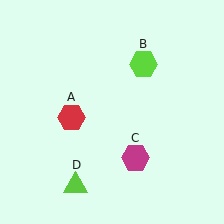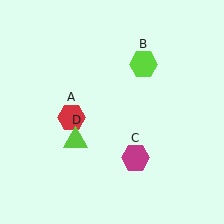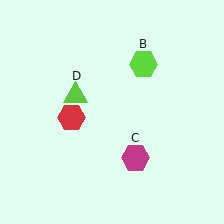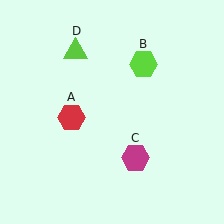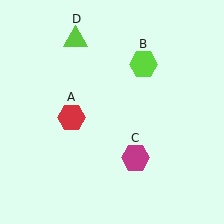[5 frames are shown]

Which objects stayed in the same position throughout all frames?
Red hexagon (object A) and lime hexagon (object B) and magenta hexagon (object C) remained stationary.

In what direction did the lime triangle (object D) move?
The lime triangle (object D) moved up.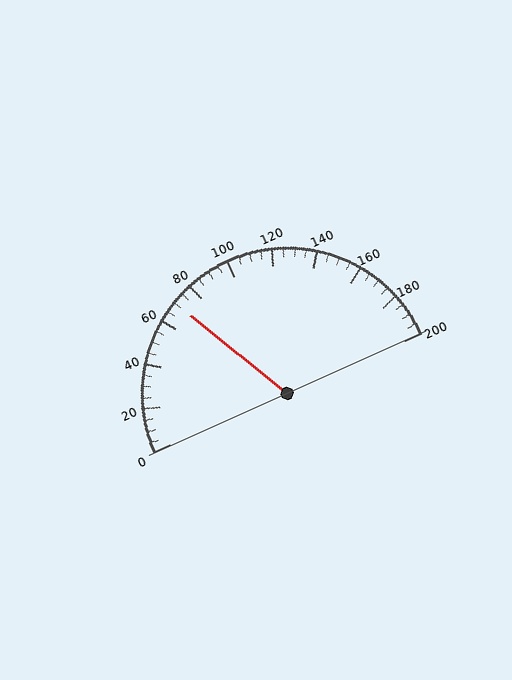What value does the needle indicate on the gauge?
The needle indicates approximately 70.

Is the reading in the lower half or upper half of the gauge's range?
The reading is in the lower half of the range (0 to 200).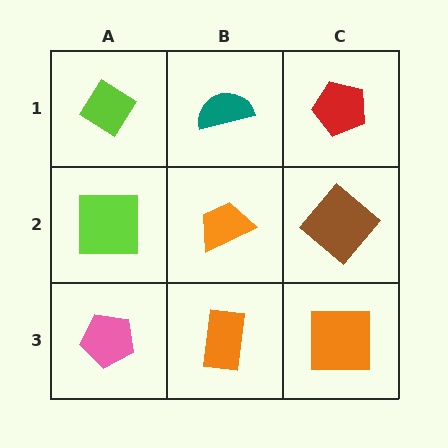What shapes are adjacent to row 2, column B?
A teal semicircle (row 1, column B), an orange rectangle (row 3, column B), a lime square (row 2, column A), a brown diamond (row 2, column C).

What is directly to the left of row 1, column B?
A lime diamond.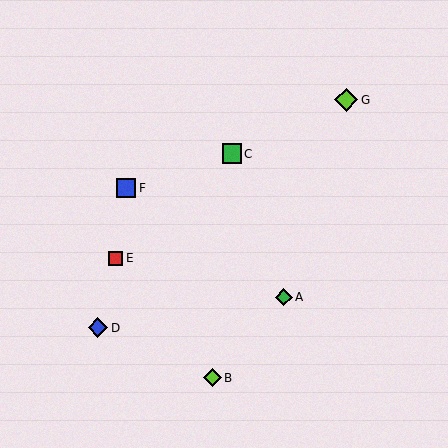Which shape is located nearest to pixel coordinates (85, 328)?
The blue diamond (labeled D) at (98, 328) is nearest to that location.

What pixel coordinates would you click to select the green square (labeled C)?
Click at (232, 154) to select the green square C.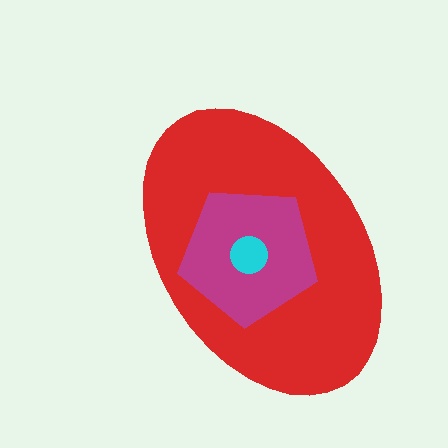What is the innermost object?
The cyan circle.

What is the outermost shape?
The red ellipse.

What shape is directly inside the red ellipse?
The magenta pentagon.